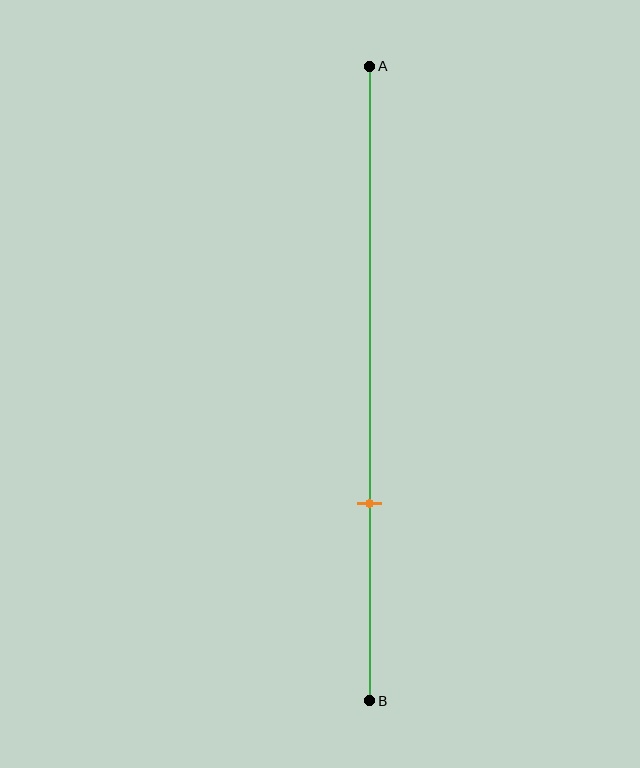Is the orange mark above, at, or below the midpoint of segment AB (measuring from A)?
The orange mark is below the midpoint of segment AB.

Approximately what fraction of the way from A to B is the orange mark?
The orange mark is approximately 70% of the way from A to B.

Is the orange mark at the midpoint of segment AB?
No, the mark is at about 70% from A, not at the 50% midpoint.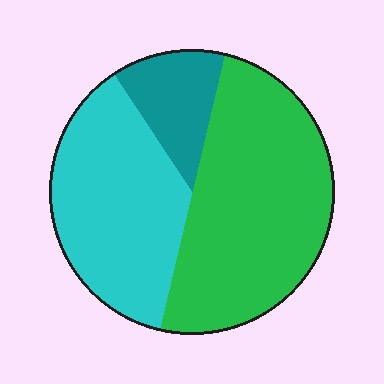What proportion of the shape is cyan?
Cyan takes up about three eighths (3/8) of the shape.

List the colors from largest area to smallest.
From largest to smallest: green, cyan, teal.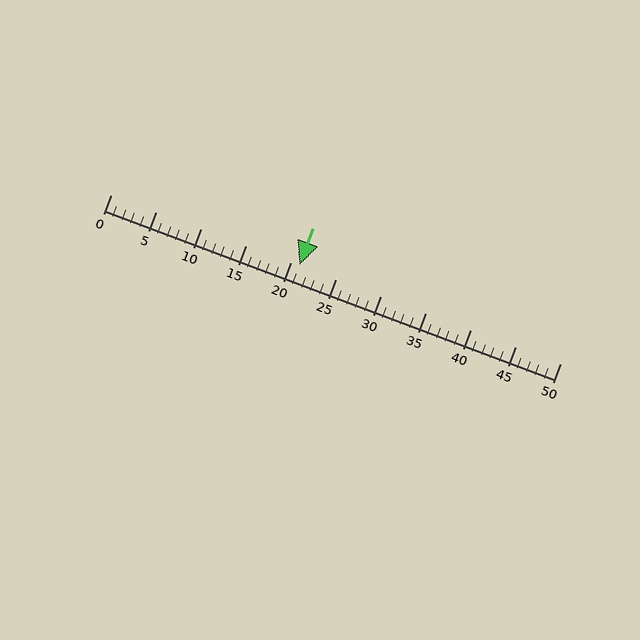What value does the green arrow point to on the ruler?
The green arrow points to approximately 21.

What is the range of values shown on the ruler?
The ruler shows values from 0 to 50.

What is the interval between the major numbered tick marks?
The major tick marks are spaced 5 units apart.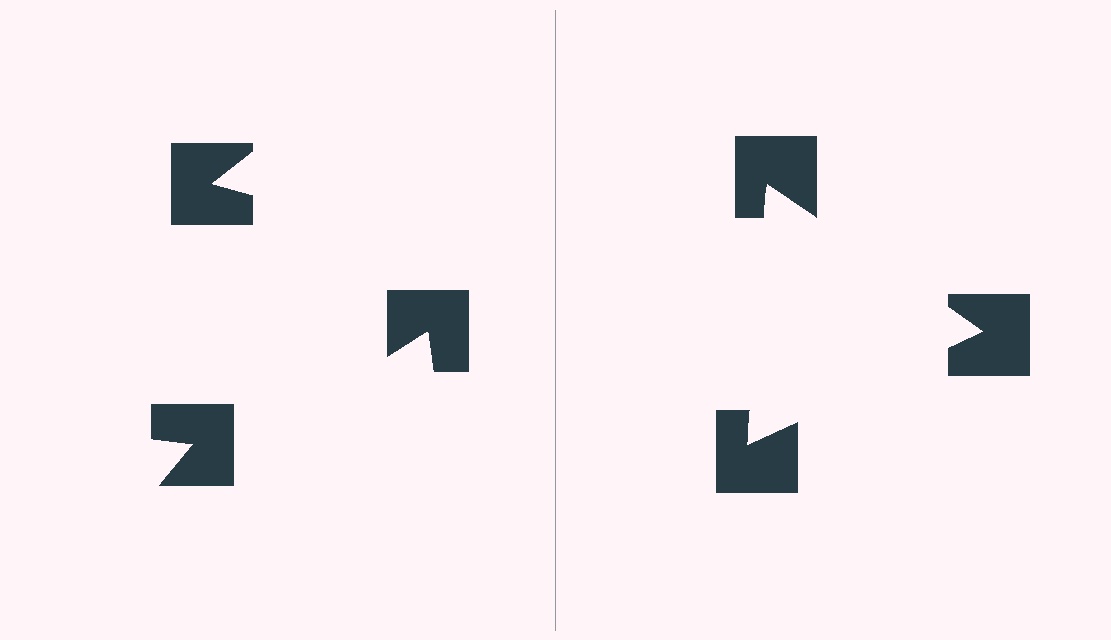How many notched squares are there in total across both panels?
6 — 3 on each side.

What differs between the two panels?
The notched squares are positioned identically on both sides; only the wedge orientations differ. On the right they align to a triangle; on the left they are misaligned.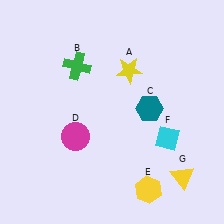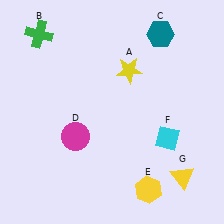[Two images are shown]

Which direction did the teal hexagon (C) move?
The teal hexagon (C) moved up.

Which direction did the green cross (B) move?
The green cross (B) moved left.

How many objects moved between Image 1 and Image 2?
2 objects moved between the two images.